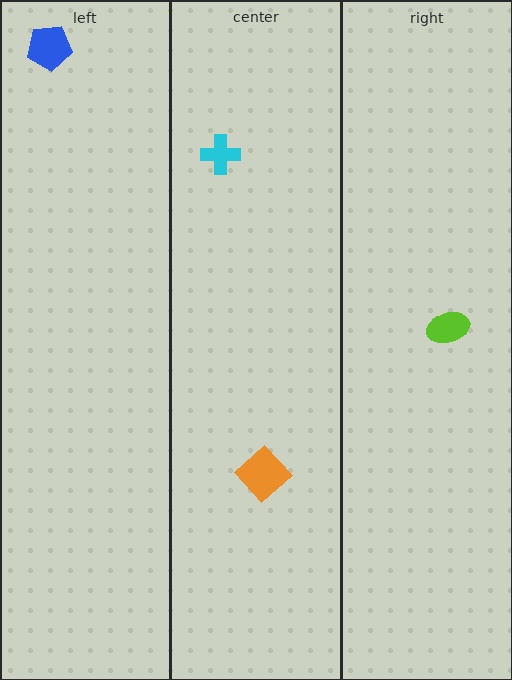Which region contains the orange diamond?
The center region.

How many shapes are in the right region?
1.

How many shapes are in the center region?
2.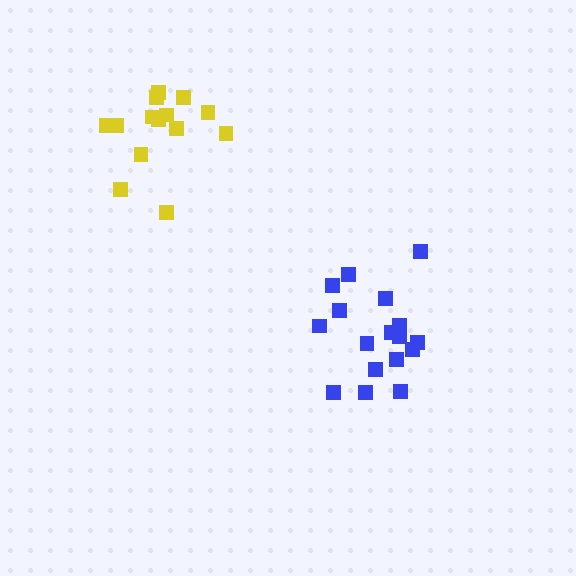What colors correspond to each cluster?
The clusters are colored: yellow, blue.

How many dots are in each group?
Group 1: 14 dots, Group 2: 17 dots (31 total).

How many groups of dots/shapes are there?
There are 2 groups.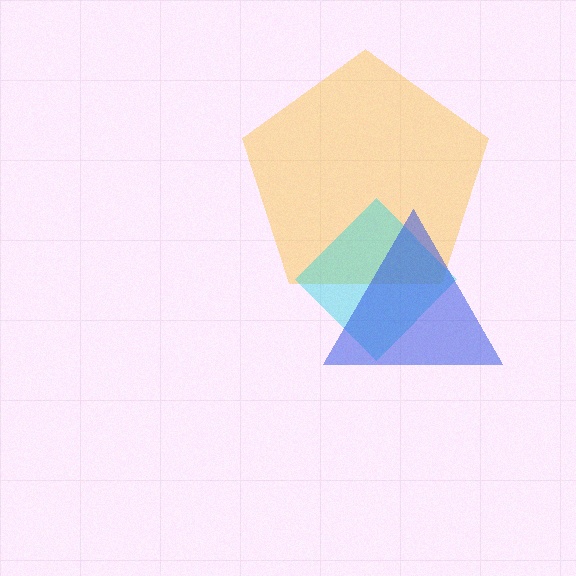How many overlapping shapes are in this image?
There are 3 overlapping shapes in the image.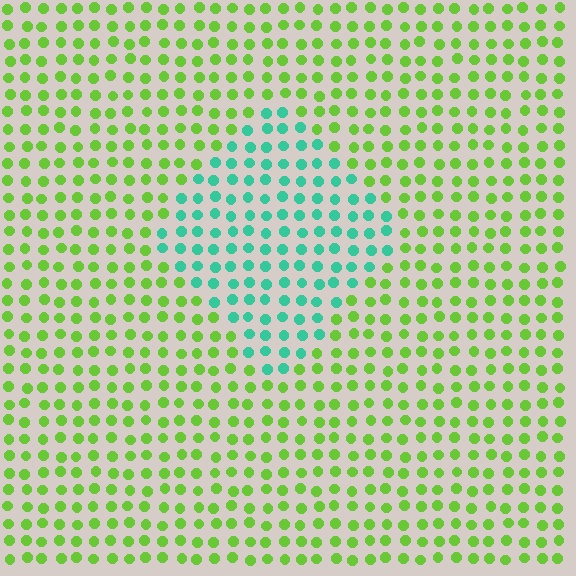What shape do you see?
I see a diamond.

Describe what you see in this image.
The image is filled with small lime elements in a uniform arrangement. A diamond-shaped region is visible where the elements are tinted to a slightly different hue, forming a subtle color boundary.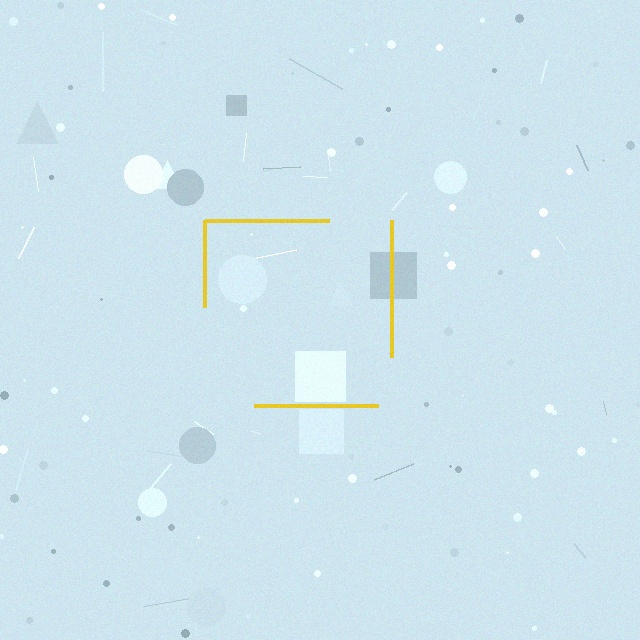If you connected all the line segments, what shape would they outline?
They would outline a square.